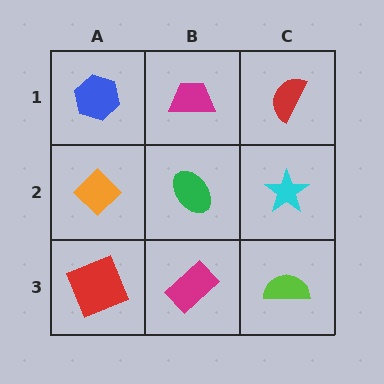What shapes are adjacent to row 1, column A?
An orange diamond (row 2, column A), a magenta trapezoid (row 1, column B).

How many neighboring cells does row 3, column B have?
3.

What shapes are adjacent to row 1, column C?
A cyan star (row 2, column C), a magenta trapezoid (row 1, column B).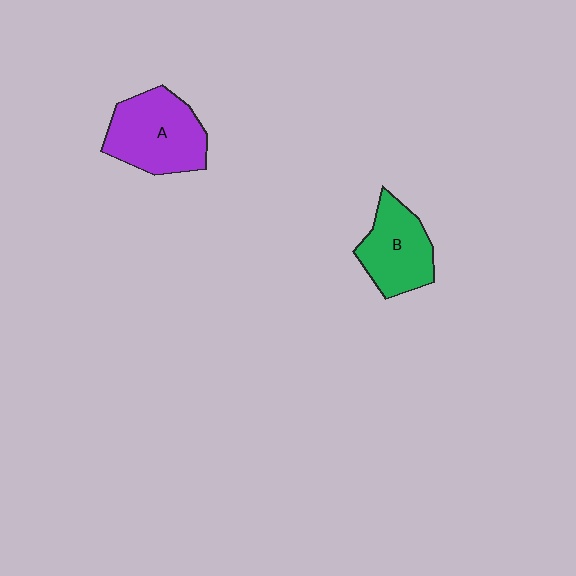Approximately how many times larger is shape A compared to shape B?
Approximately 1.2 times.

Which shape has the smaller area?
Shape B (green).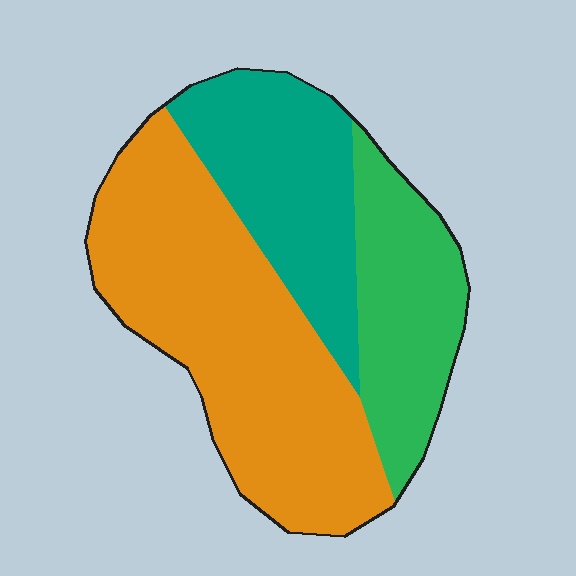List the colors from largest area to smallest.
From largest to smallest: orange, teal, green.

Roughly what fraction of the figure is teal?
Teal covers 26% of the figure.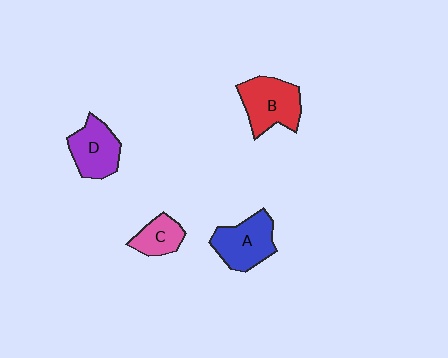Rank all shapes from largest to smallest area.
From largest to smallest: B (red), A (blue), D (purple), C (pink).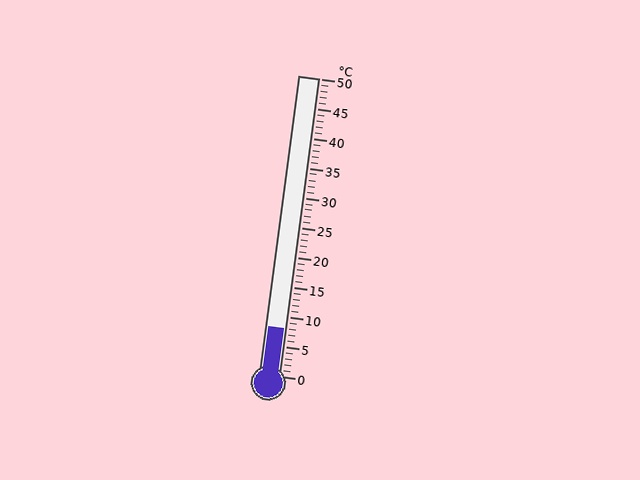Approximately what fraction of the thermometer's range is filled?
The thermometer is filled to approximately 15% of its range.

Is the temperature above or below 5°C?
The temperature is above 5°C.